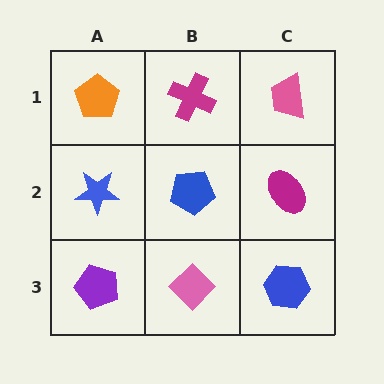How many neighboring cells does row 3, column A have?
2.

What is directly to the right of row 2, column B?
A magenta ellipse.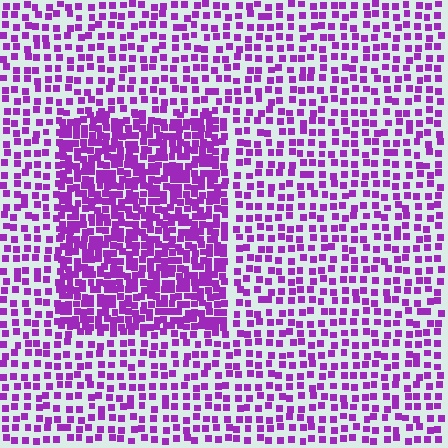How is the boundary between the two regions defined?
The boundary is defined by a change in element density (approximately 2.1x ratio). All elements are the same color, size, and shape.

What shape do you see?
I see a rectangle.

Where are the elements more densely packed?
The elements are more densely packed inside the rectangle boundary.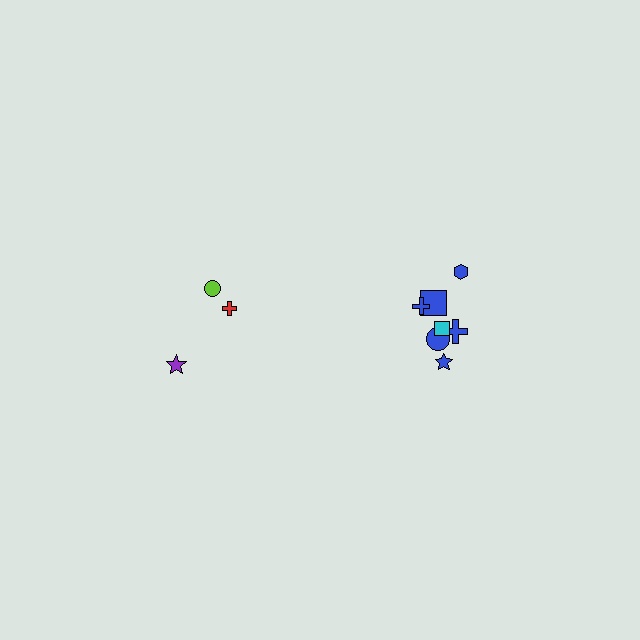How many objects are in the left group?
There are 3 objects.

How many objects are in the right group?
There are 7 objects.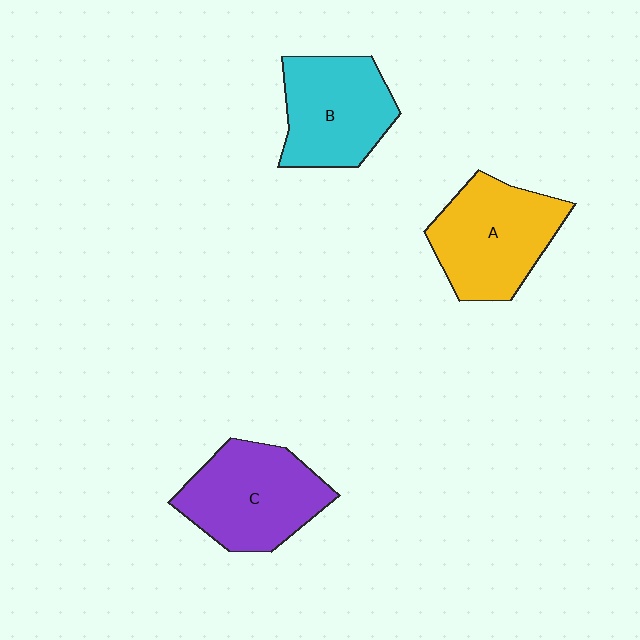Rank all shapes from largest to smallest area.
From largest to smallest: C (purple), A (yellow), B (cyan).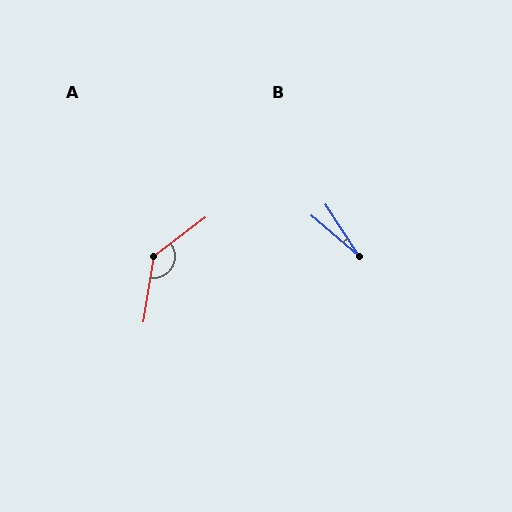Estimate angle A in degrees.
Approximately 136 degrees.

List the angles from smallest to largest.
B (16°), A (136°).